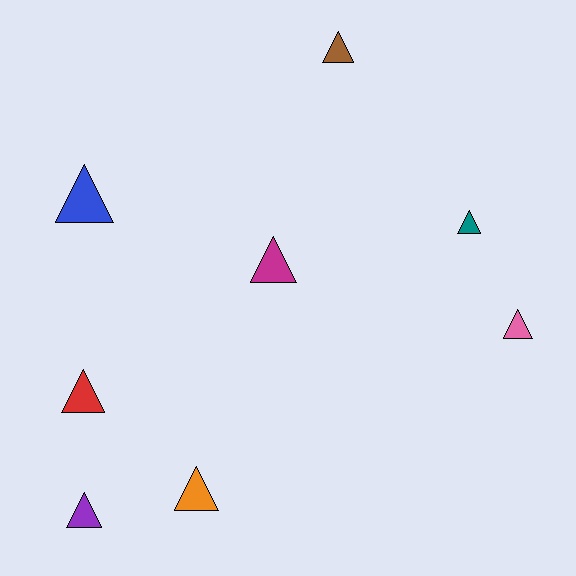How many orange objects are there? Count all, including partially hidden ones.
There is 1 orange object.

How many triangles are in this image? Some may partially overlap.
There are 8 triangles.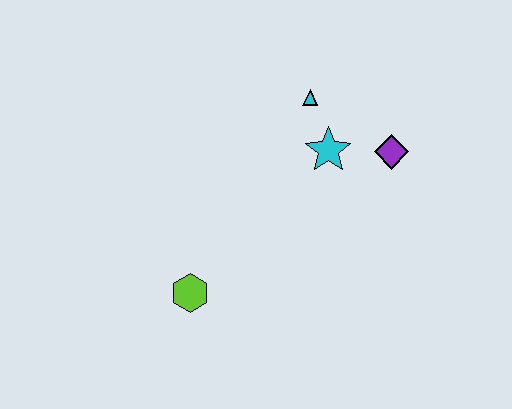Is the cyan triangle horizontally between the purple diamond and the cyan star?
No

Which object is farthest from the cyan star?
The lime hexagon is farthest from the cyan star.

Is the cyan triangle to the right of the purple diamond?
No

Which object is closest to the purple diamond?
The cyan star is closest to the purple diamond.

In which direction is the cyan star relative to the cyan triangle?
The cyan star is below the cyan triangle.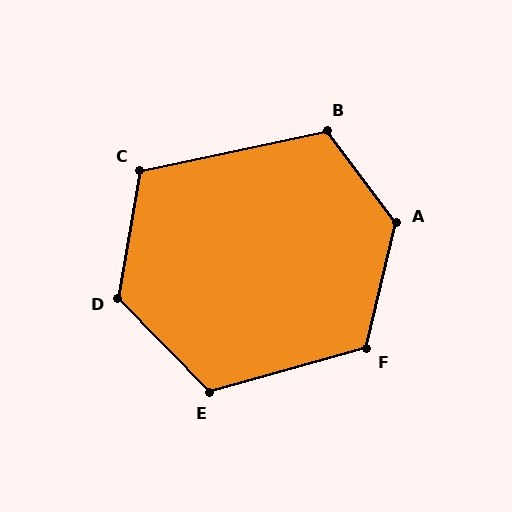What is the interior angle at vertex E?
Approximately 119 degrees (obtuse).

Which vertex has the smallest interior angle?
C, at approximately 112 degrees.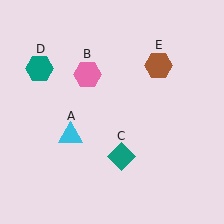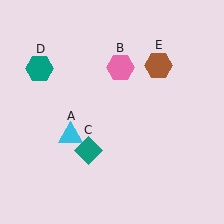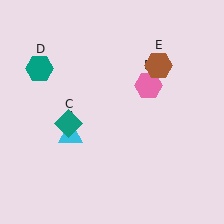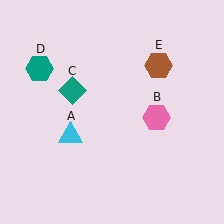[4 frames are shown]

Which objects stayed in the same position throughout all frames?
Cyan triangle (object A) and teal hexagon (object D) and brown hexagon (object E) remained stationary.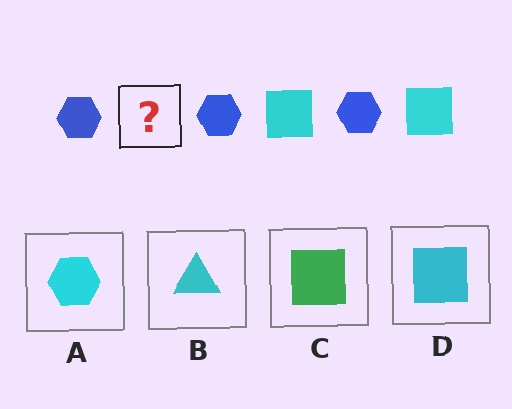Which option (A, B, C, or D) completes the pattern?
D.